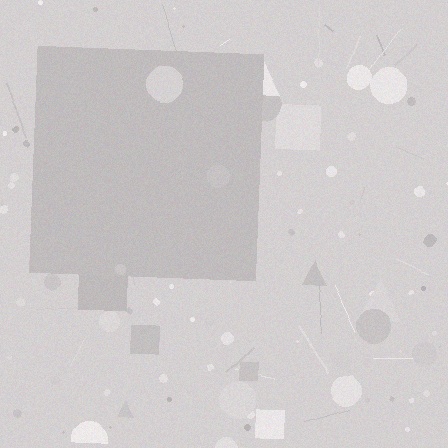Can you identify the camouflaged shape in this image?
The camouflaged shape is a square.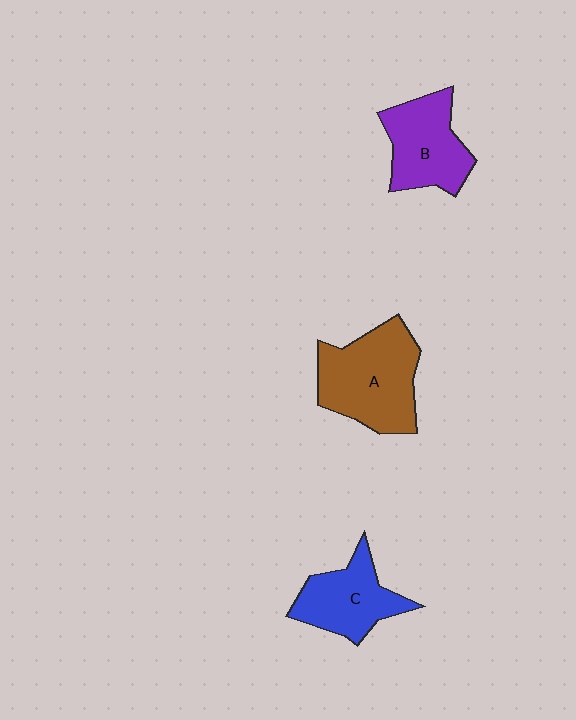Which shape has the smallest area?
Shape C (blue).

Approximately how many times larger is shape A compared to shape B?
Approximately 1.3 times.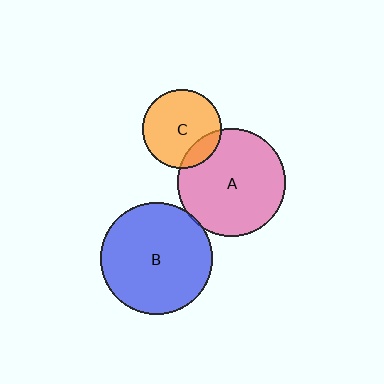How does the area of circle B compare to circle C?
Approximately 2.0 times.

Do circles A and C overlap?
Yes.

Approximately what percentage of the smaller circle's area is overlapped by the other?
Approximately 15%.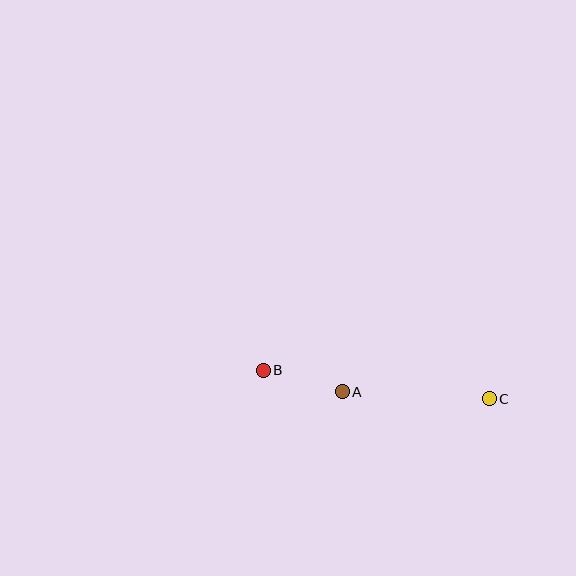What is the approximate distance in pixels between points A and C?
The distance between A and C is approximately 147 pixels.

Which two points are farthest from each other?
Points B and C are farthest from each other.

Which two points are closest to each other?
Points A and B are closest to each other.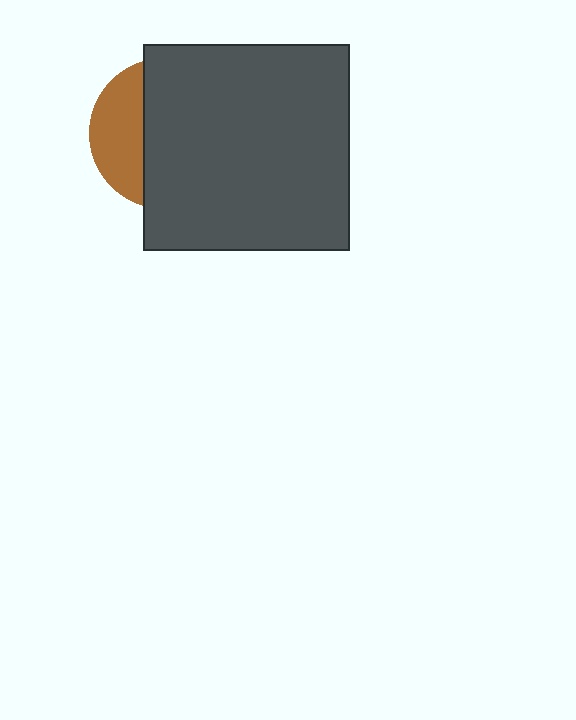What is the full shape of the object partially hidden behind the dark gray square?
The partially hidden object is a brown circle.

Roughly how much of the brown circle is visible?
A small part of it is visible (roughly 32%).